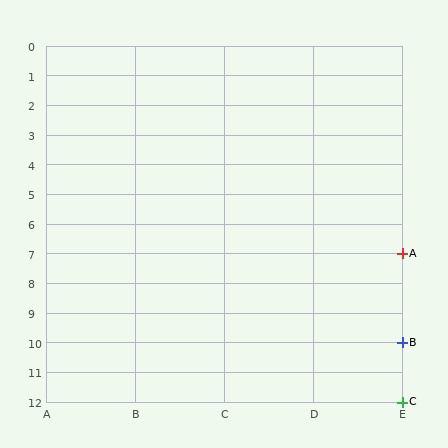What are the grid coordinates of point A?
Point A is at grid coordinates (E, 7).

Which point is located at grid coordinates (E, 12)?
Point C is at (E, 12).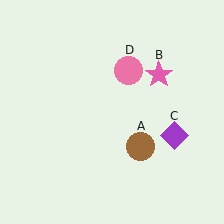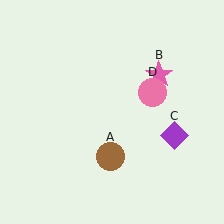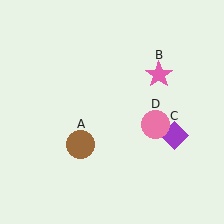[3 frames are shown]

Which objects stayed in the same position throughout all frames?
Pink star (object B) and purple diamond (object C) remained stationary.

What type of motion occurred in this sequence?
The brown circle (object A), pink circle (object D) rotated clockwise around the center of the scene.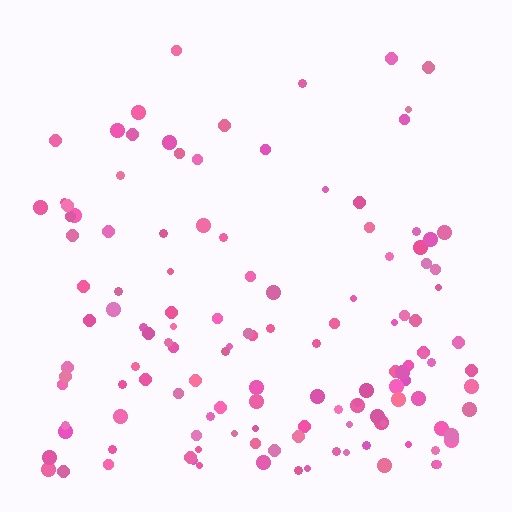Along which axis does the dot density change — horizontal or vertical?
Vertical.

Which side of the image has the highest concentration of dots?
The bottom.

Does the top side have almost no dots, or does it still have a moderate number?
Still a moderate number, just noticeably fewer than the bottom.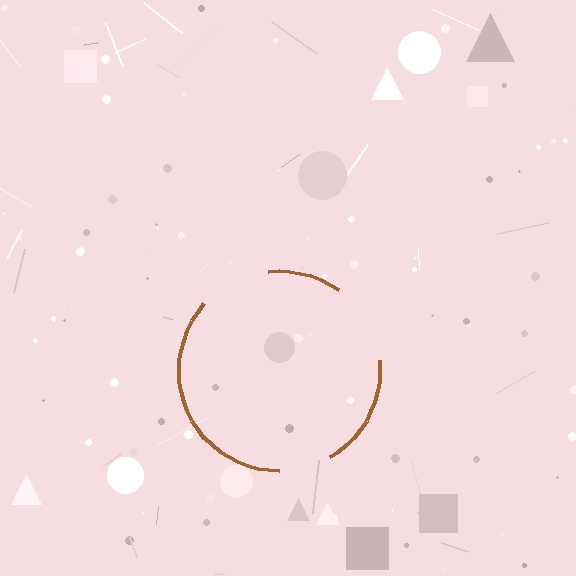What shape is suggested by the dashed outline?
The dashed outline suggests a circle.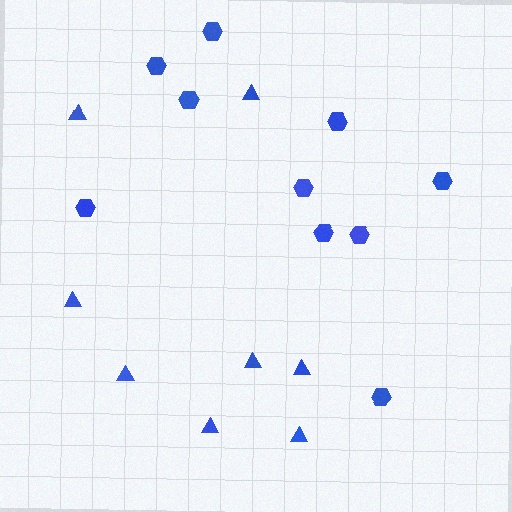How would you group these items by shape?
There are 2 groups: one group of triangles (8) and one group of hexagons (10).